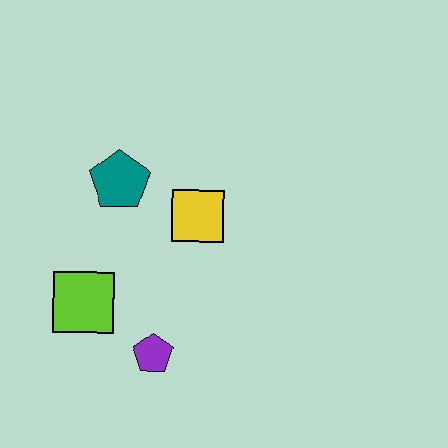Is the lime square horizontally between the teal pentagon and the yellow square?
No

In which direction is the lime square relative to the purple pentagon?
The lime square is to the left of the purple pentagon.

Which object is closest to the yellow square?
The teal pentagon is closest to the yellow square.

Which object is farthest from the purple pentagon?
The teal pentagon is farthest from the purple pentagon.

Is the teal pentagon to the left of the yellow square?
Yes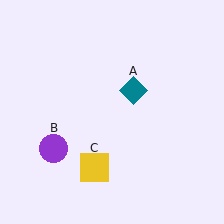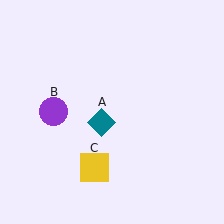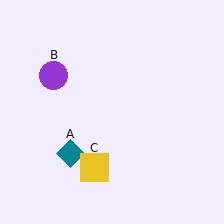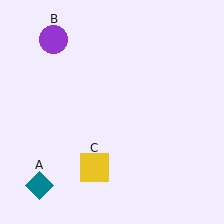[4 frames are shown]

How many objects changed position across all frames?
2 objects changed position: teal diamond (object A), purple circle (object B).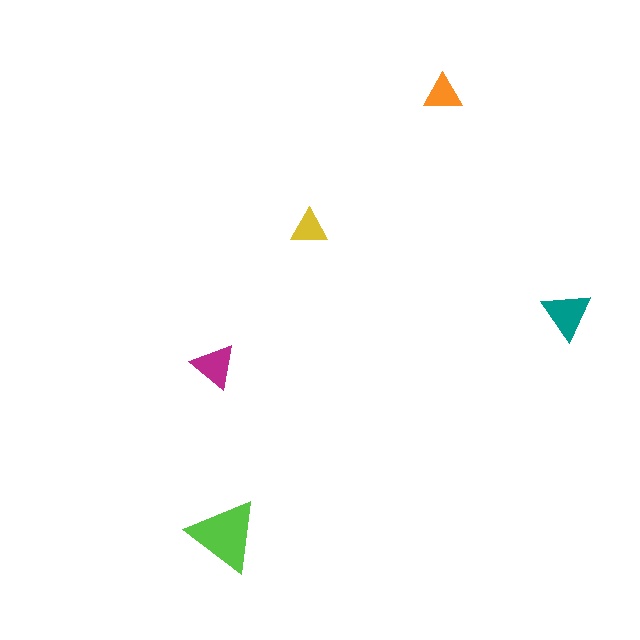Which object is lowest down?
The lime triangle is bottommost.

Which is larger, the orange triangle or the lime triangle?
The lime one.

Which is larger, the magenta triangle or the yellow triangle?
The magenta one.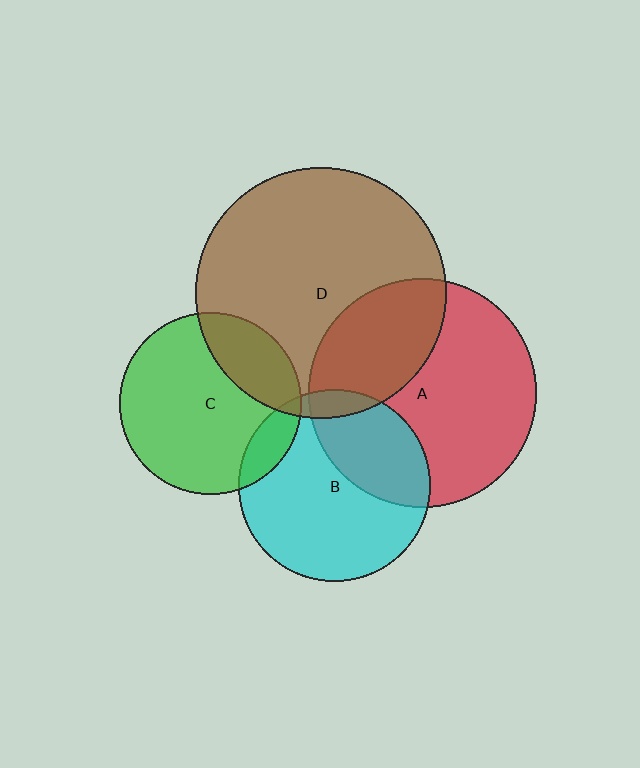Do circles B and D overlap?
Yes.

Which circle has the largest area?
Circle D (brown).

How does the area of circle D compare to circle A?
Approximately 1.2 times.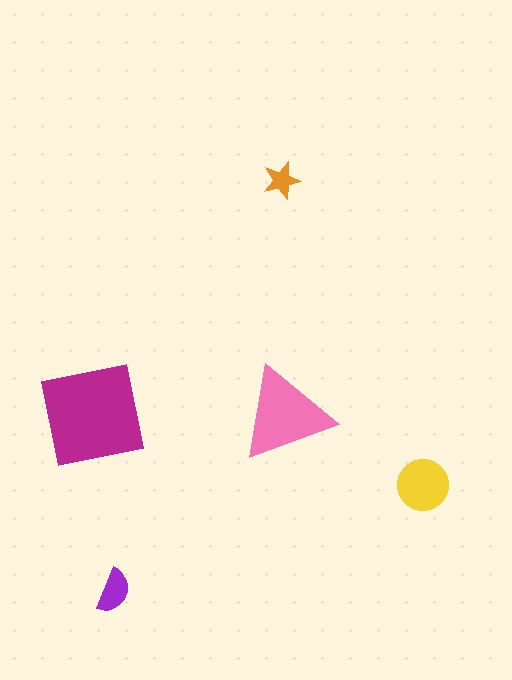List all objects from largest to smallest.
The magenta square, the pink triangle, the yellow circle, the purple semicircle, the orange star.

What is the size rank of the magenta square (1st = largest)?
1st.